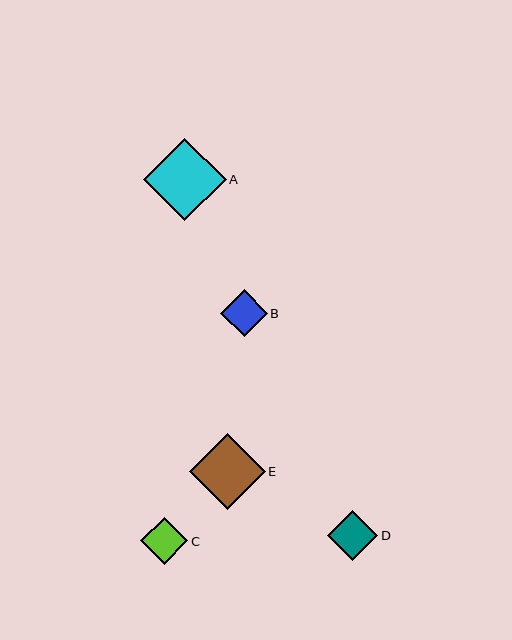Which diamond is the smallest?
Diamond C is the smallest with a size of approximately 47 pixels.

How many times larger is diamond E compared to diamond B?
Diamond E is approximately 1.6 times the size of diamond B.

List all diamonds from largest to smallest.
From largest to smallest: A, E, D, B, C.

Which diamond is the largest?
Diamond A is the largest with a size of approximately 82 pixels.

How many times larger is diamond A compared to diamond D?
Diamond A is approximately 1.6 times the size of diamond D.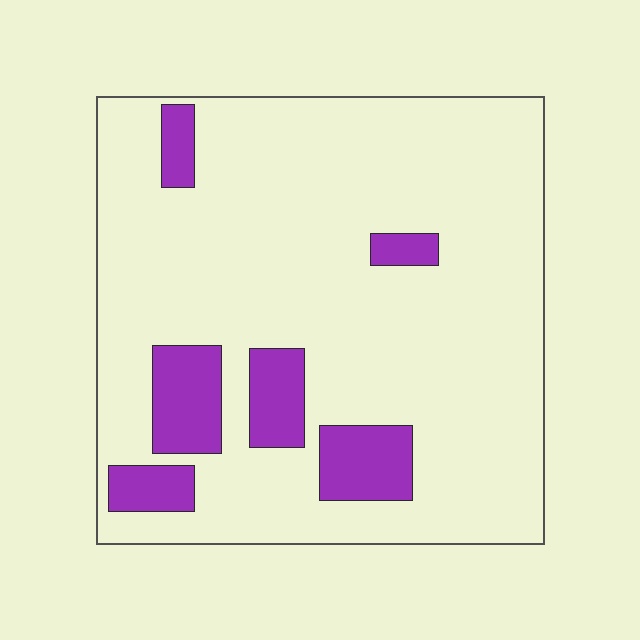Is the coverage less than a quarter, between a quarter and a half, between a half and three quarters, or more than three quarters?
Less than a quarter.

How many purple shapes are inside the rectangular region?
6.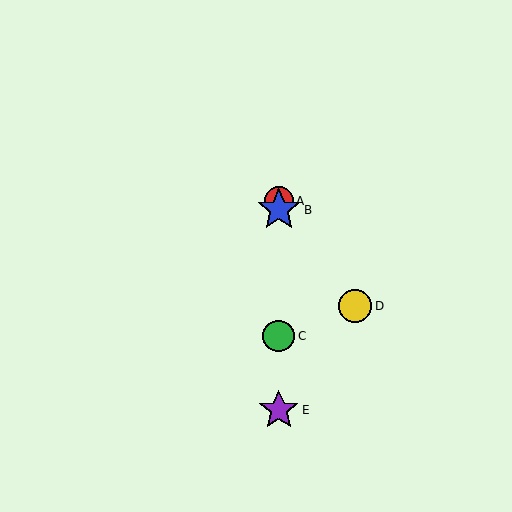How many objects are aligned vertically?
4 objects (A, B, C, E) are aligned vertically.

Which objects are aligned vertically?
Objects A, B, C, E are aligned vertically.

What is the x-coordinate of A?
Object A is at x≈279.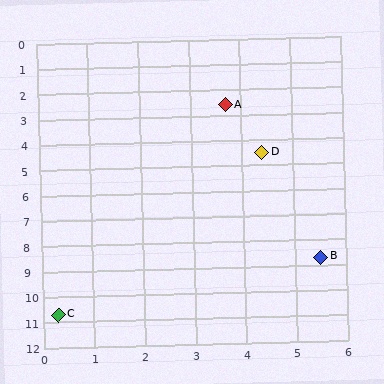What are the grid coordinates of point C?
Point C is at approximately (0.3, 10.7).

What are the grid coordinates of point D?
Point D is at approximately (4.4, 4.5).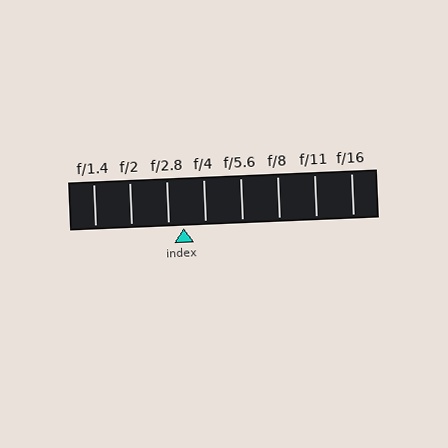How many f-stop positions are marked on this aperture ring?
There are 8 f-stop positions marked.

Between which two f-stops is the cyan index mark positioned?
The index mark is between f/2.8 and f/4.